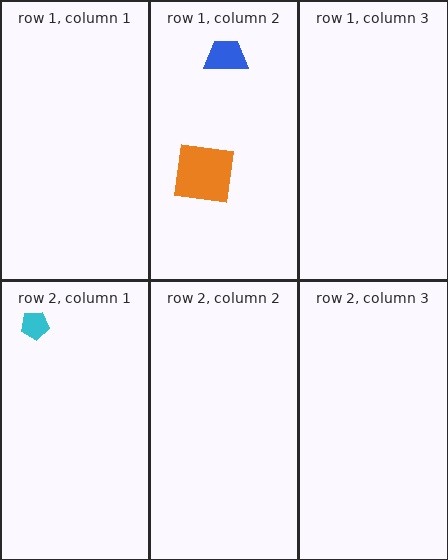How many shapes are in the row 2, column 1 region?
1.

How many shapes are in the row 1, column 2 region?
2.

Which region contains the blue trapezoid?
The row 1, column 2 region.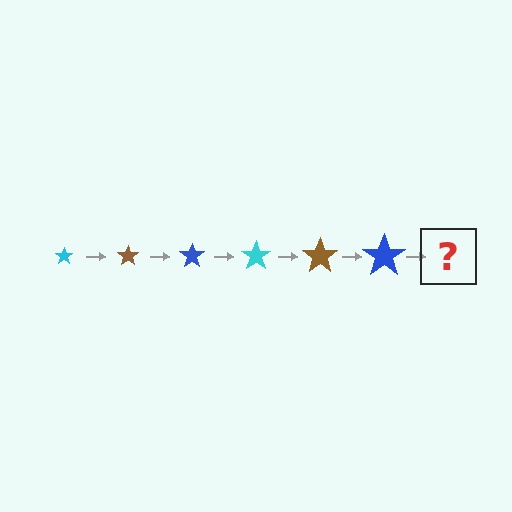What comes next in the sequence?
The next element should be a cyan star, larger than the previous one.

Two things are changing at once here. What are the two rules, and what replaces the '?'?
The two rules are that the star grows larger each step and the color cycles through cyan, brown, and blue. The '?' should be a cyan star, larger than the previous one.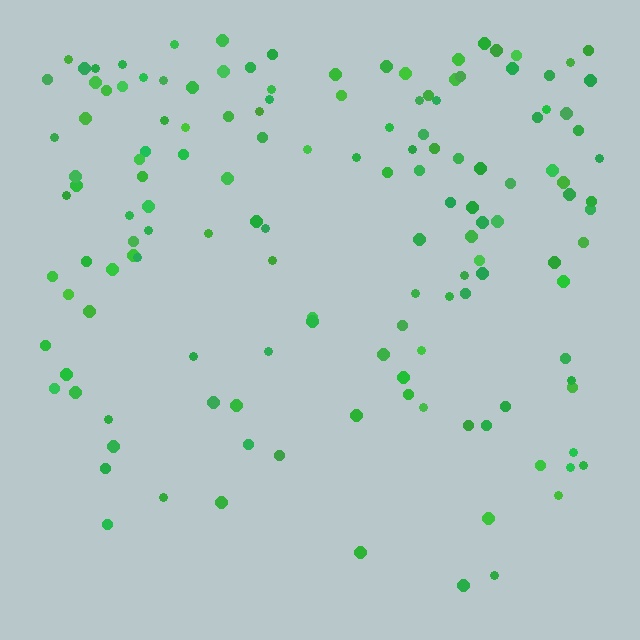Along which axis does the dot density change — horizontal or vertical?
Vertical.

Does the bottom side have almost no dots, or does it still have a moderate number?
Still a moderate number, just noticeably fewer than the top.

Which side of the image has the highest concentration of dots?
The top.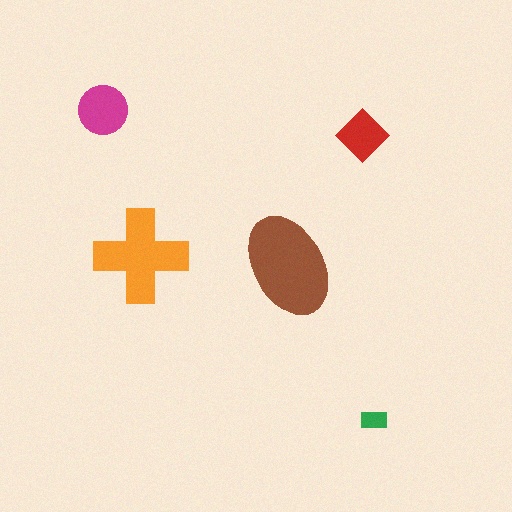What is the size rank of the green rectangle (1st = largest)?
5th.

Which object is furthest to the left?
The magenta circle is leftmost.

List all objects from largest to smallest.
The brown ellipse, the orange cross, the magenta circle, the red diamond, the green rectangle.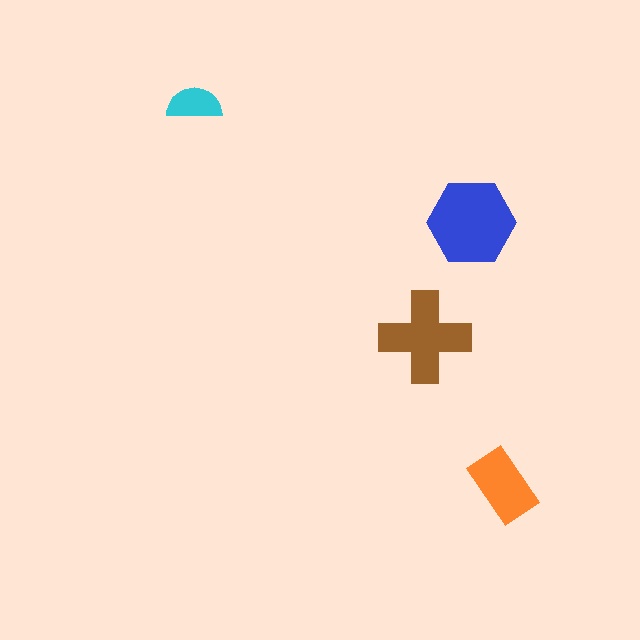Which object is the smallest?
The cyan semicircle.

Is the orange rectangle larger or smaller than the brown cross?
Smaller.